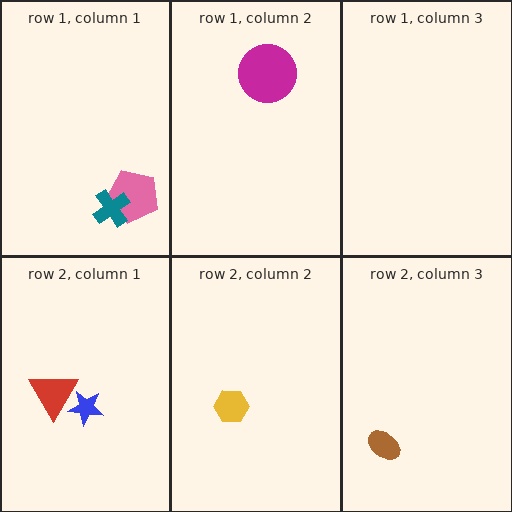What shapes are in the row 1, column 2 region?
The magenta circle.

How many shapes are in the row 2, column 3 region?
1.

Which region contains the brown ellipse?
The row 2, column 3 region.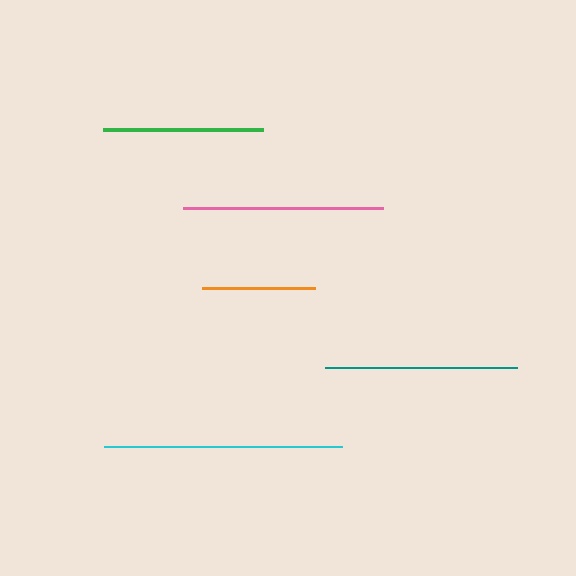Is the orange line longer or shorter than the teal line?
The teal line is longer than the orange line.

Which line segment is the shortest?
The orange line is the shortest at approximately 114 pixels.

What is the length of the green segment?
The green segment is approximately 161 pixels long.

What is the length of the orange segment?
The orange segment is approximately 114 pixels long.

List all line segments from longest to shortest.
From longest to shortest: cyan, pink, teal, green, orange.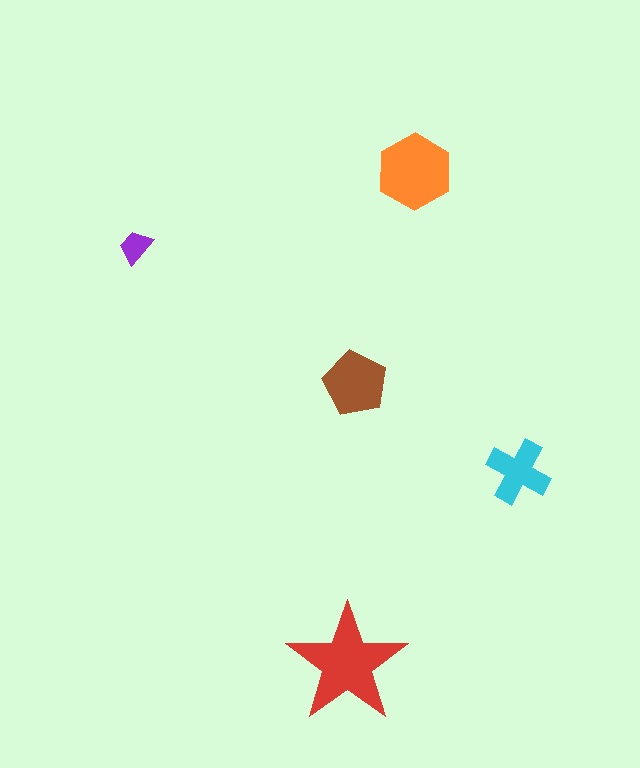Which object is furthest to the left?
The purple trapezoid is leftmost.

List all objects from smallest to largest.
The purple trapezoid, the cyan cross, the brown pentagon, the orange hexagon, the red star.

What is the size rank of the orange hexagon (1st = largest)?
2nd.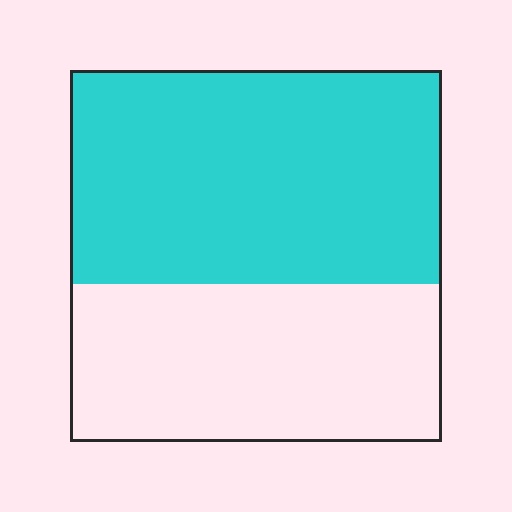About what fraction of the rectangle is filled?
About three fifths (3/5).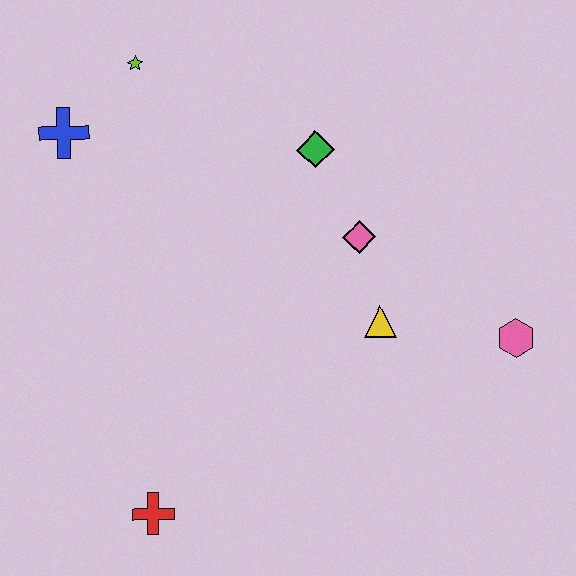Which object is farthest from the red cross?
The lime star is farthest from the red cross.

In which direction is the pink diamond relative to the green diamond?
The pink diamond is below the green diamond.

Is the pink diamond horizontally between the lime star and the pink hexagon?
Yes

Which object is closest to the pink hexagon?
The yellow triangle is closest to the pink hexagon.